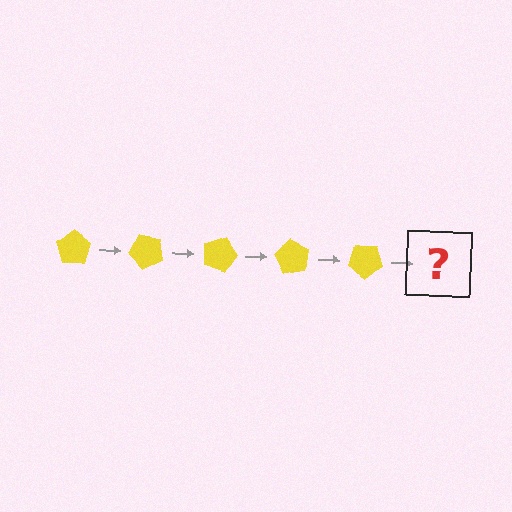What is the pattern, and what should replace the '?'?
The pattern is that the pentagon rotates 45 degrees each step. The '?' should be a yellow pentagon rotated 225 degrees.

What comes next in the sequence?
The next element should be a yellow pentagon rotated 225 degrees.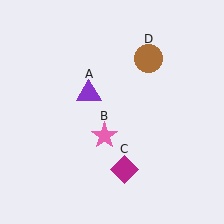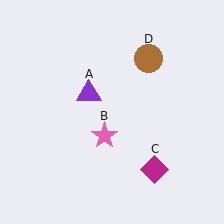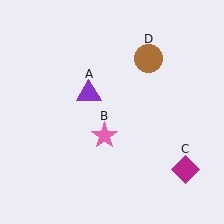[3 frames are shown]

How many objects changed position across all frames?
1 object changed position: magenta diamond (object C).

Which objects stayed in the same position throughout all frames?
Purple triangle (object A) and pink star (object B) and brown circle (object D) remained stationary.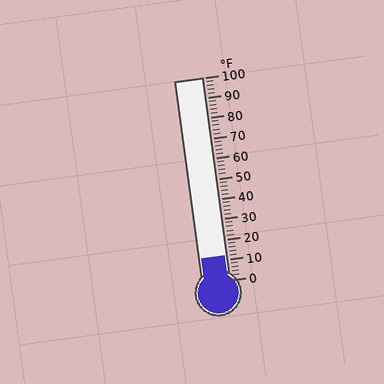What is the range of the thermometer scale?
The thermometer scale ranges from 0°F to 100°F.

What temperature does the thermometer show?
The thermometer shows approximately 12°F.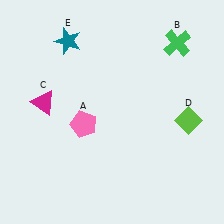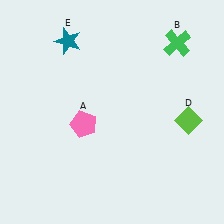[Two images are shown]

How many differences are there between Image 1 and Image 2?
There is 1 difference between the two images.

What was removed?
The magenta triangle (C) was removed in Image 2.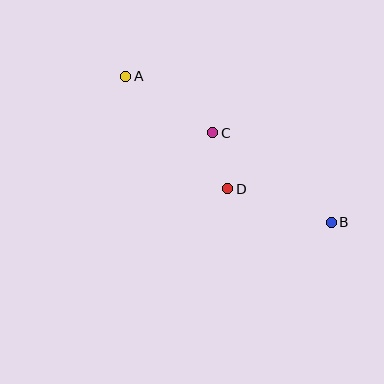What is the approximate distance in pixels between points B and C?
The distance between B and C is approximately 149 pixels.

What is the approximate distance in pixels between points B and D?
The distance between B and D is approximately 109 pixels.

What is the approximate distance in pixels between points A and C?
The distance between A and C is approximately 104 pixels.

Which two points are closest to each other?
Points C and D are closest to each other.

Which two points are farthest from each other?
Points A and B are farthest from each other.